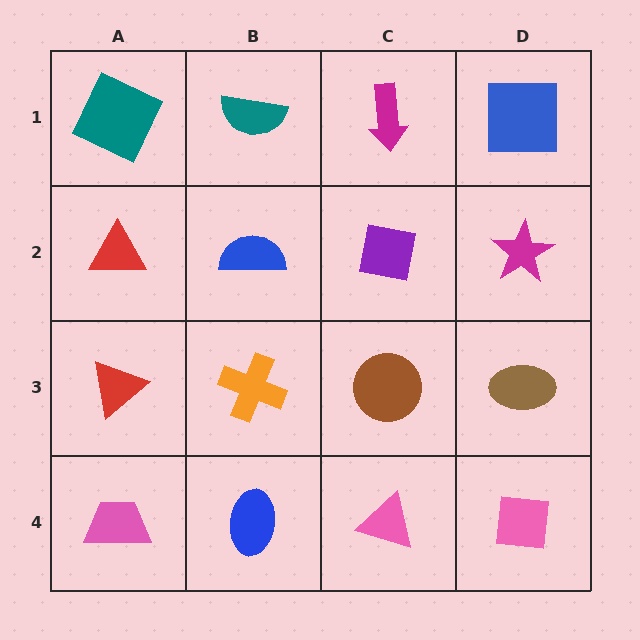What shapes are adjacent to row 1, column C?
A purple square (row 2, column C), a teal semicircle (row 1, column B), a blue square (row 1, column D).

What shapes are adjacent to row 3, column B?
A blue semicircle (row 2, column B), a blue ellipse (row 4, column B), a red triangle (row 3, column A), a brown circle (row 3, column C).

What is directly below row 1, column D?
A magenta star.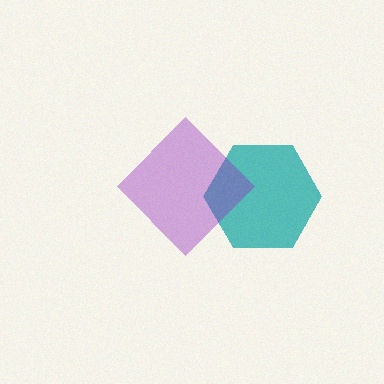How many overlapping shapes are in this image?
There are 2 overlapping shapes in the image.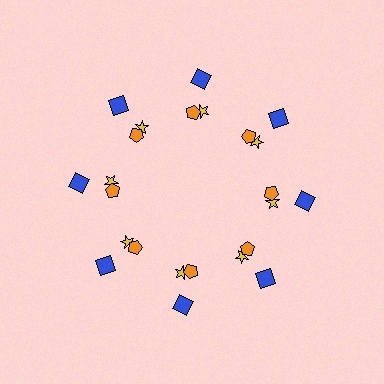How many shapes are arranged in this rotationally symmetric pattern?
There are 24 shapes, arranged in 8 groups of 3.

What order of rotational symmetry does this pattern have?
This pattern has 8-fold rotational symmetry.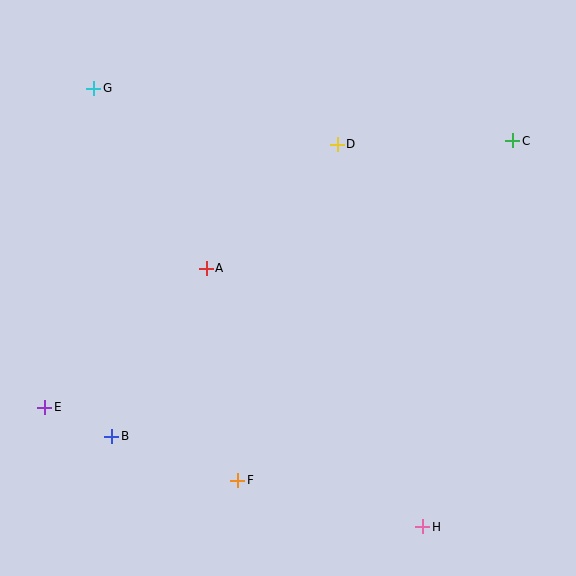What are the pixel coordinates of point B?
Point B is at (112, 436).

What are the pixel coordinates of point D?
Point D is at (337, 144).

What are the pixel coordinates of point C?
Point C is at (513, 141).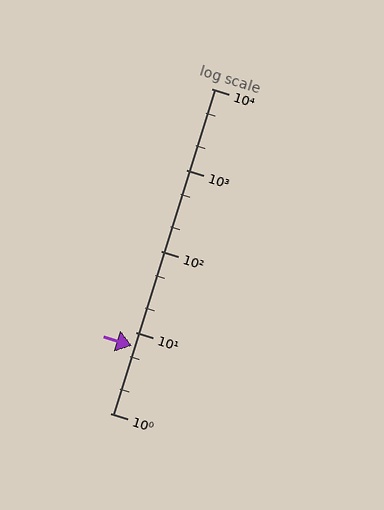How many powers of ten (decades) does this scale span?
The scale spans 4 decades, from 1 to 10000.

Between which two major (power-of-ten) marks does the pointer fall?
The pointer is between 1 and 10.